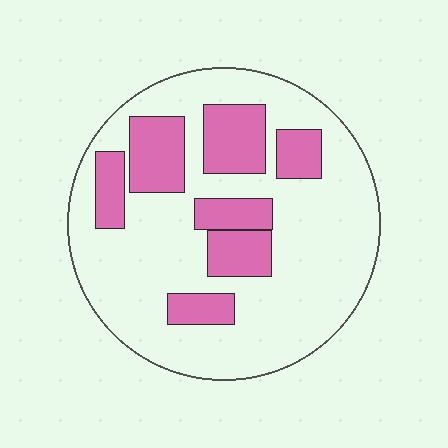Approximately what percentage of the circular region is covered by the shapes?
Approximately 25%.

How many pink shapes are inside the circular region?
7.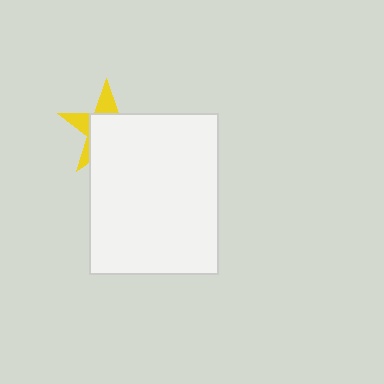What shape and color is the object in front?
The object in front is a white rectangle.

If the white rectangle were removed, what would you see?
You would see the complete yellow star.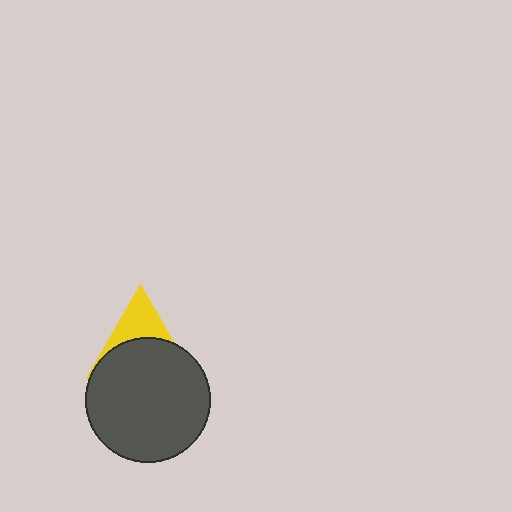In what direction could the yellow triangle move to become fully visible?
The yellow triangle could move up. That would shift it out from behind the dark gray circle entirely.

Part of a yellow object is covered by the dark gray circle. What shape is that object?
It is a triangle.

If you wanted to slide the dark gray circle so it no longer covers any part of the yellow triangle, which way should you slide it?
Slide it down — that is the most direct way to separate the two shapes.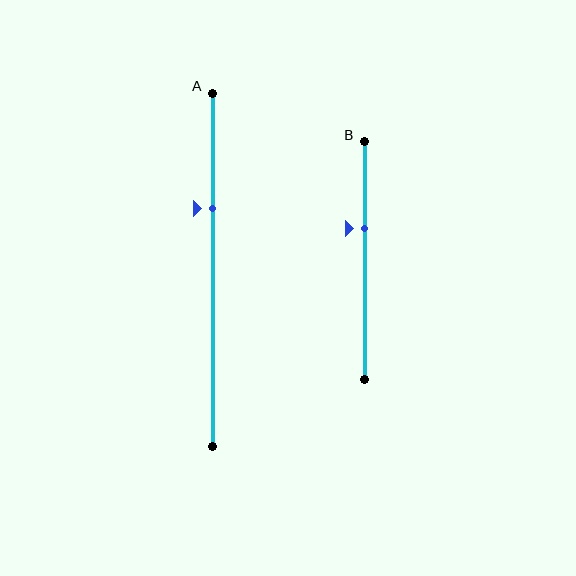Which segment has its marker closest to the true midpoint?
Segment B has its marker closest to the true midpoint.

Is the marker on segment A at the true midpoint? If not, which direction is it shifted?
No, the marker on segment A is shifted upward by about 17% of the segment length.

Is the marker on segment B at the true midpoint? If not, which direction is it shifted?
No, the marker on segment B is shifted upward by about 14% of the segment length.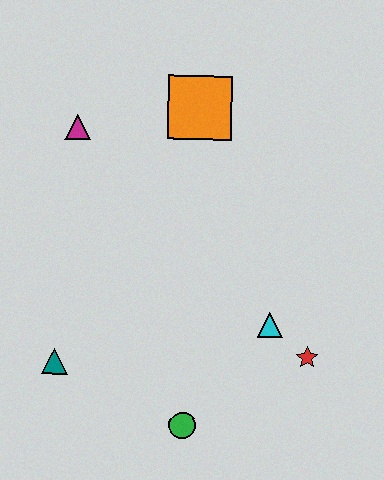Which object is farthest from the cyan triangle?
The magenta triangle is farthest from the cyan triangle.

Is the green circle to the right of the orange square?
No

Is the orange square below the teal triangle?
No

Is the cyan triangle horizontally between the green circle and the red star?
Yes